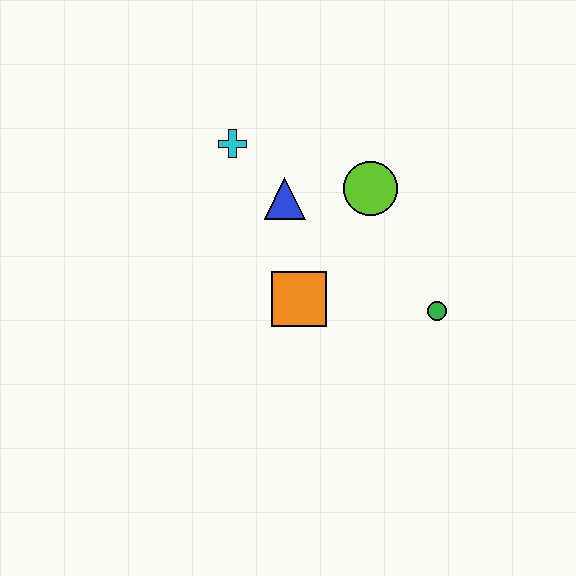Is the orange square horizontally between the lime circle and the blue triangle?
Yes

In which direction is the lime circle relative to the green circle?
The lime circle is above the green circle.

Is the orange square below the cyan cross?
Yes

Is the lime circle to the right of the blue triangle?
Yes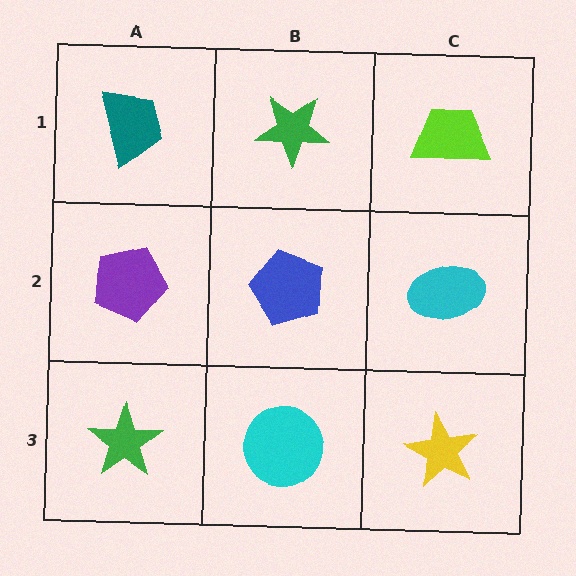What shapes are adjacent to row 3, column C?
A cyan ellipse (row 2, column C), a cyan circle (row 3, column B).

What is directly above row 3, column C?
A cyan ellipse.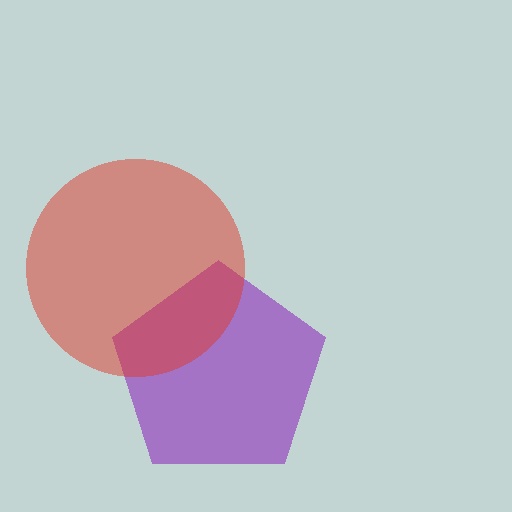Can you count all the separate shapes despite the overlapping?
Yes, there are 2 separate shapes.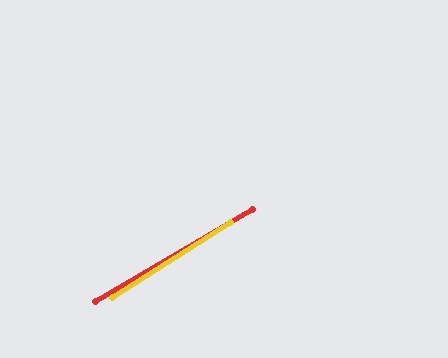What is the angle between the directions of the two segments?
Approximately 2 degrees.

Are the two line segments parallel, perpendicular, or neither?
Parallel — their directions differ by only 1.7°.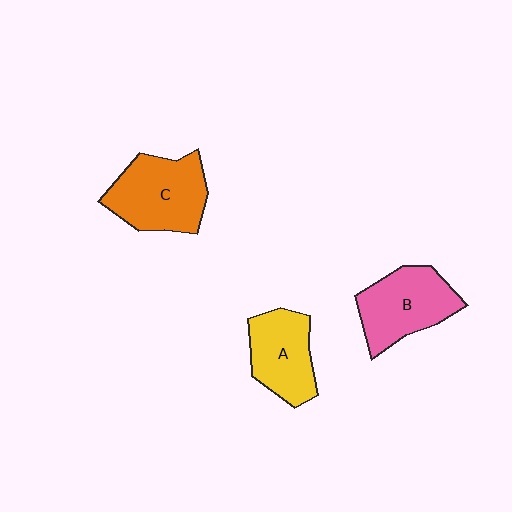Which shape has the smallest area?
Shape A (yellow).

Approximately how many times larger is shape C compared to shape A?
Approximately 1.3 times.